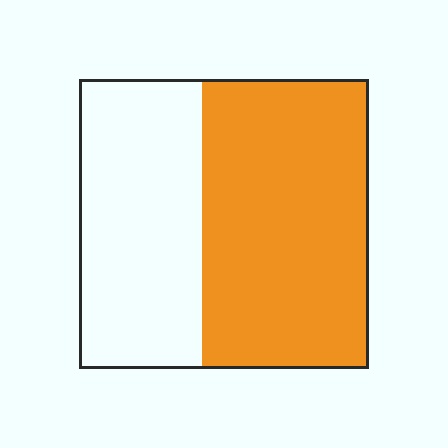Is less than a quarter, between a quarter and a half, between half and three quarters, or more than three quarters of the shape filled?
Between half and three quarters.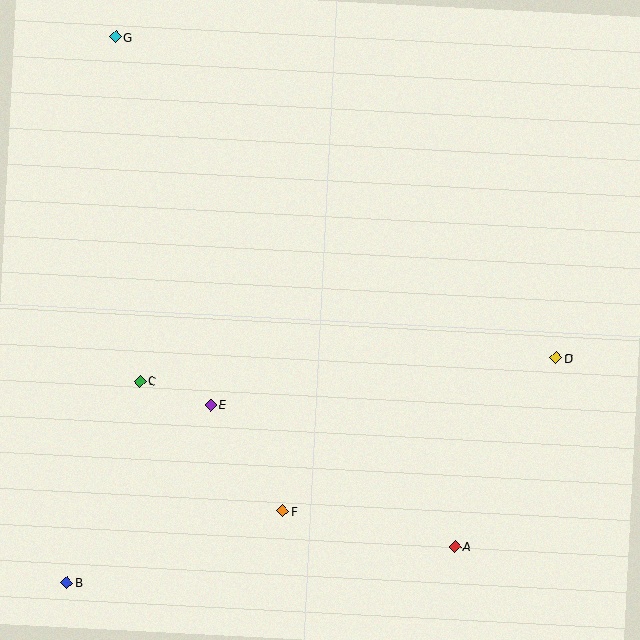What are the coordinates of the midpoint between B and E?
The midpoint between B and E is at (139, 494).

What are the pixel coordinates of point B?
Point B is at (67, 583).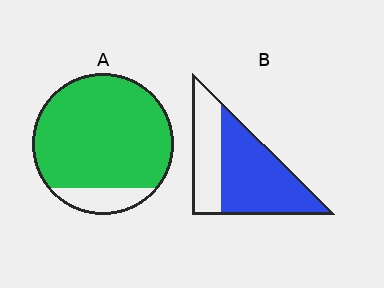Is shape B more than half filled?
Yes.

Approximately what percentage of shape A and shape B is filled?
A is approximately 85% and B is approximately 65%.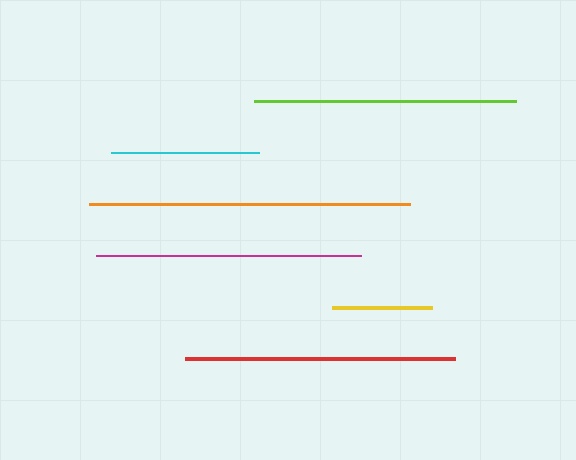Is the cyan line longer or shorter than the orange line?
The orange line is longer than the cyan line.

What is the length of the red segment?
The red segment is approximately 271 pixels long.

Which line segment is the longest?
The orange line is the longest at approximately 321 pixels.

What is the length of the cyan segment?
The cyan segment is approximately 148 pixels long.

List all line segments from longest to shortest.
From longest to shortest: orange, red, magenta, lime, cyan, yellow.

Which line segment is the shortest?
The yellow line is the shortest at approximately 100 pixels.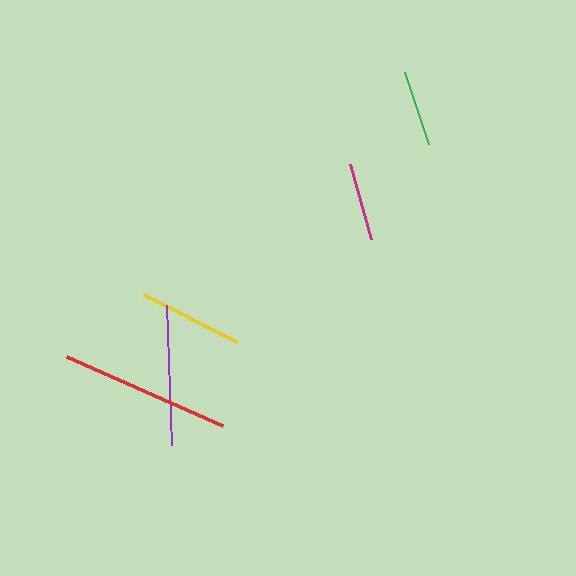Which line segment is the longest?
The red line is the longest at approximately 171 pixels.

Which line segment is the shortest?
The green line is the shortest at approximately 76 pixels.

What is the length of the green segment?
The green segment is approximately 76 pixels long.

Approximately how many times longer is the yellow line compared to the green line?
The yellow line is approximately 1.4 times the length of the green line.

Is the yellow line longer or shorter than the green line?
The yellow line is longer than the green line.